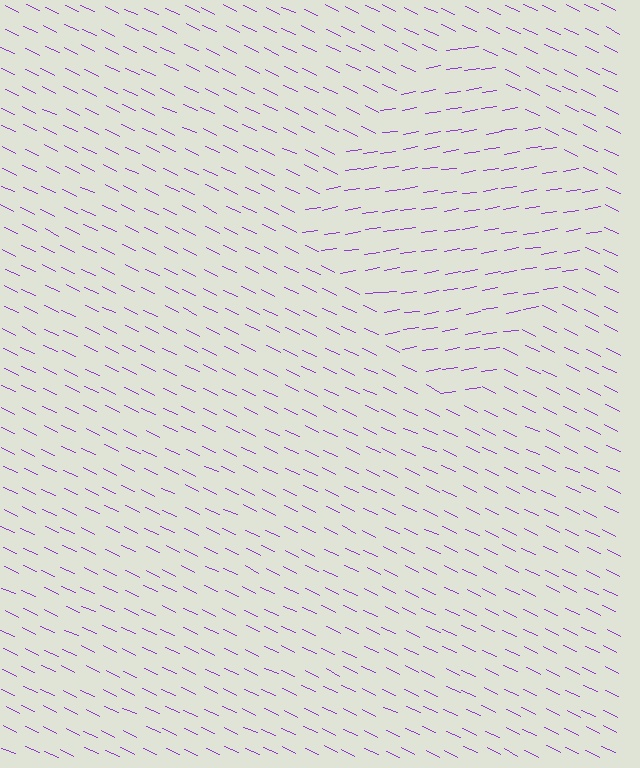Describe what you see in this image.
The image is filled with small purple line segments. A diamond region in the image has lines oriented differently from the surrounding lines, creating a visible texture boundary.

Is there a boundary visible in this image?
Yes, there is a texture boundary formed by a change in line orientation.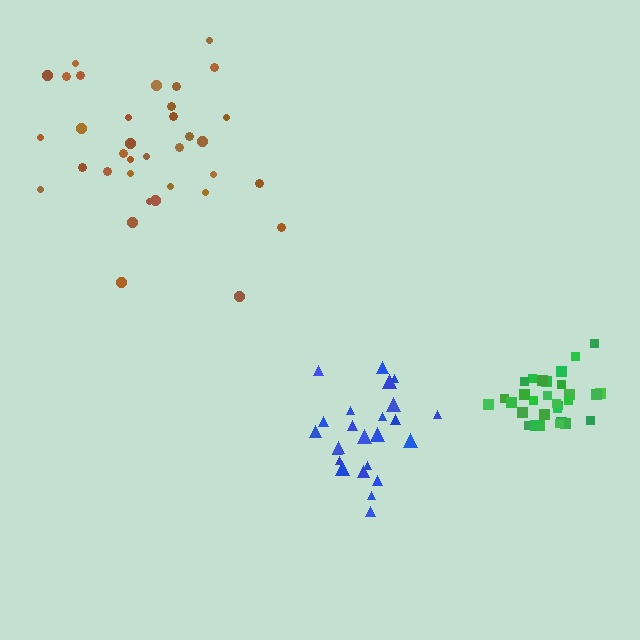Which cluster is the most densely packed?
Green.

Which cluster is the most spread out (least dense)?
Brown.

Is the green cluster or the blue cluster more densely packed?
Green.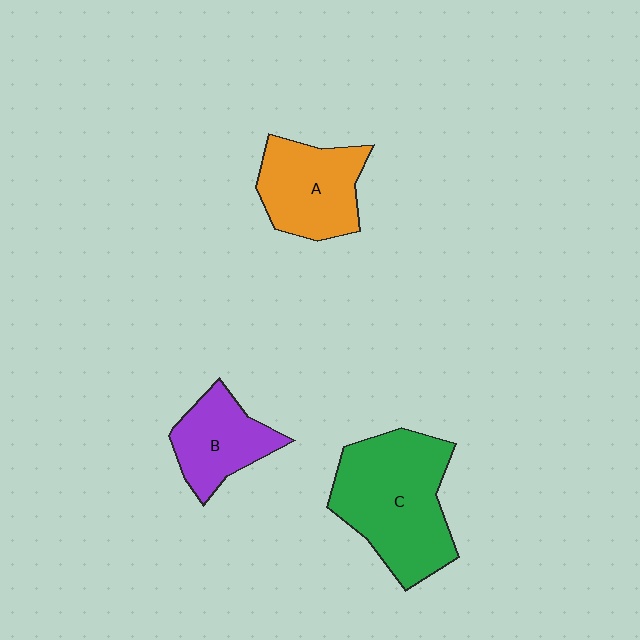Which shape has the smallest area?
Shape B (purple).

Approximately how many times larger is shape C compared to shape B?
Approximately 1.9 times.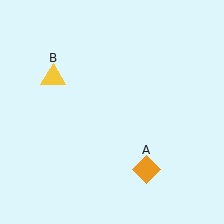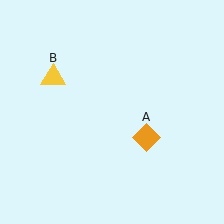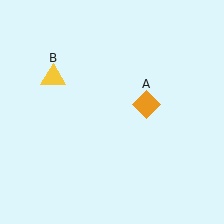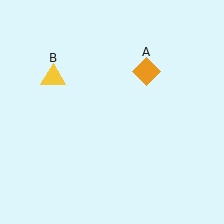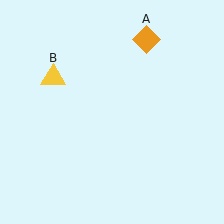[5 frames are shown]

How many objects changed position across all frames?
1 object changed position: orange diamond (object A).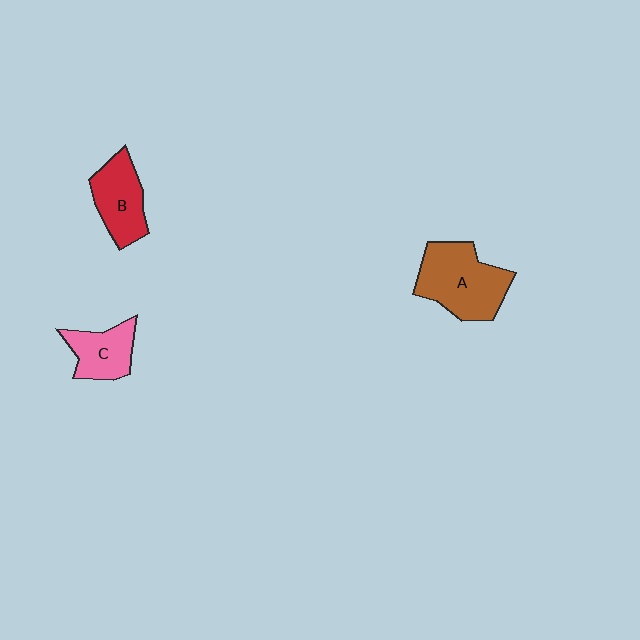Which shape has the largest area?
Shape A (brown).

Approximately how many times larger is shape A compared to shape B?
Approximately 1.5 times.